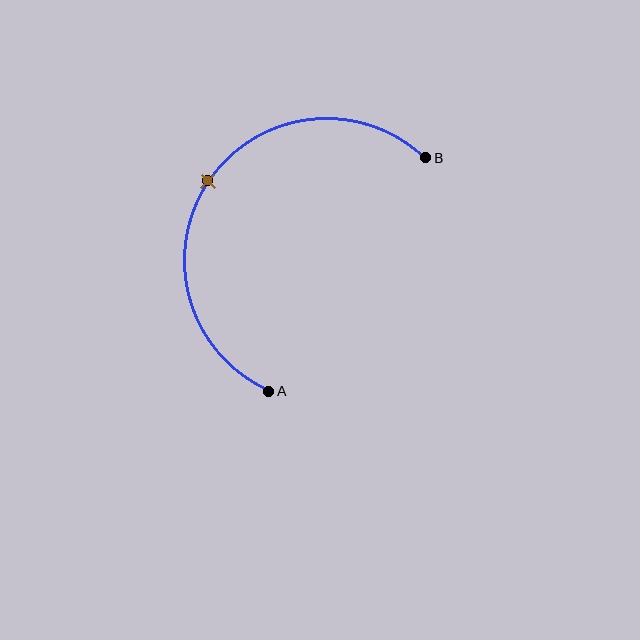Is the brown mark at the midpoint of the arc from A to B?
Yes. The brown mark lies on the arc at equal arc-length from both A and B — it is the arc midpoint.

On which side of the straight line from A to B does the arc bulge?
The arc bulges above and to the left of the straight line connecting A and B.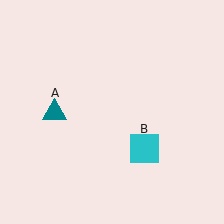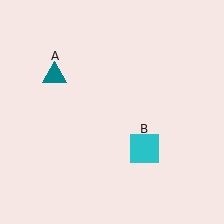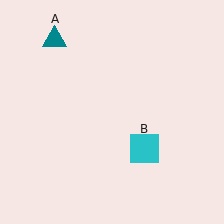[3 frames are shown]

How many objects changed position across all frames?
1 object changed position: teal triangle (object A).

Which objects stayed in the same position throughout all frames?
Cyan square (object B) remained stationary.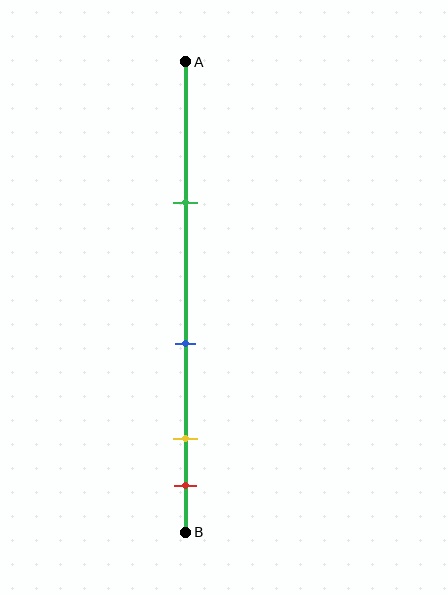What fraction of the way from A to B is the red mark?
The red mark is approximately 90% (0.9) of the way from A to B.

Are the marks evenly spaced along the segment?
No, the marks are not evenly spaced.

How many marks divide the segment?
There are 4 marks dividing the segment.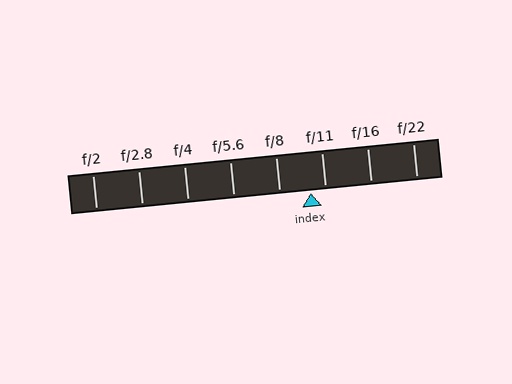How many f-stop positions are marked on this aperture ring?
There are 8 f-stop positions marked.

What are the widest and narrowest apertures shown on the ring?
The widest aperture shown is f/2 and the narrowest is f/22.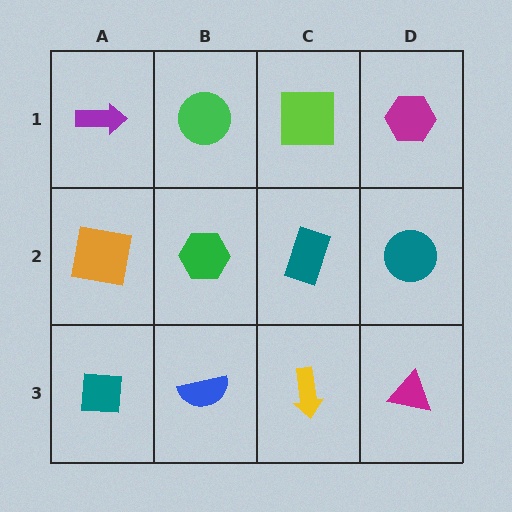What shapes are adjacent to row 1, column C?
A teal rectangle (row 2, column C), a green circle (row 1, column B), a magenta hexagon (row 1, column D).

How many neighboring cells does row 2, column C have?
4.